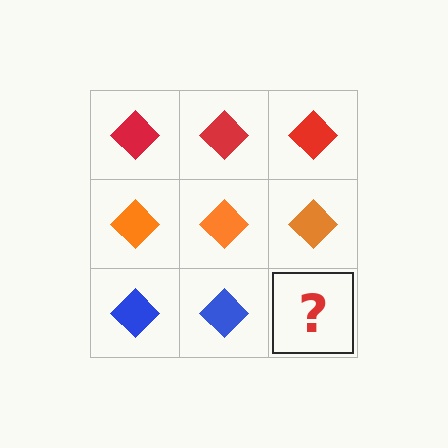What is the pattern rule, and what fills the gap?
The rule is that each row has a consistent color. The gap should be filled with a blue diamond.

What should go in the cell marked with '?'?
The missing cell should contain a blue diamond.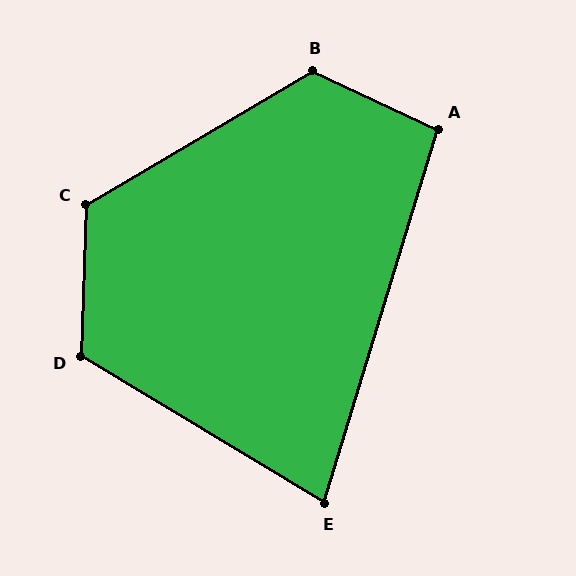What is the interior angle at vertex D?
Approximately 119 degrees (obtuse).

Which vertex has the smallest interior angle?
E, at approximately 76 degrees.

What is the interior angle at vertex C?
Approximately 123 degrees (obtuse).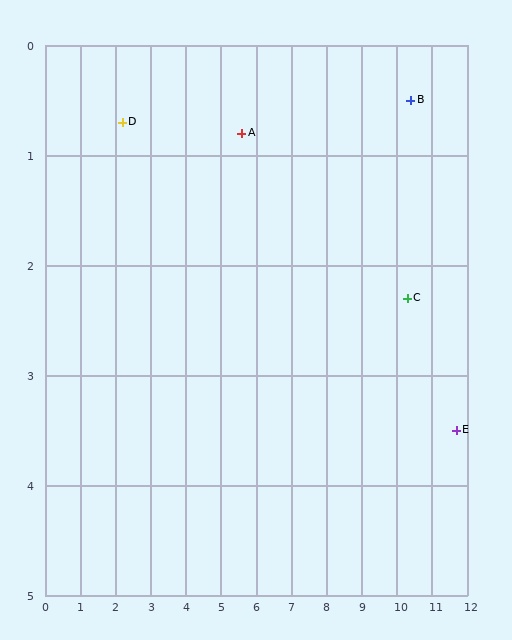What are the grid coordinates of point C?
Point C is at approximately (10.3, 2.3).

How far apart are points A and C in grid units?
Points A and C are about 4.9 grid units apart.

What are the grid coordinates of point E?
Point E is at approximately (11.7, 3.5).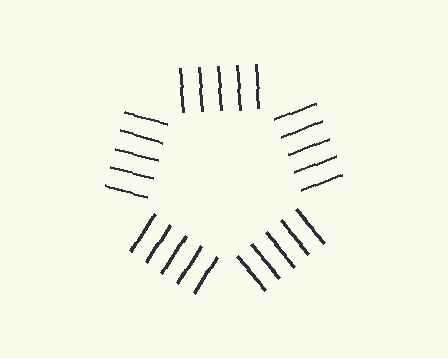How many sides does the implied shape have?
5 sides — the line-ends trace a pentagon.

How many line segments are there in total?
25 — 5 along each of the 5 edges.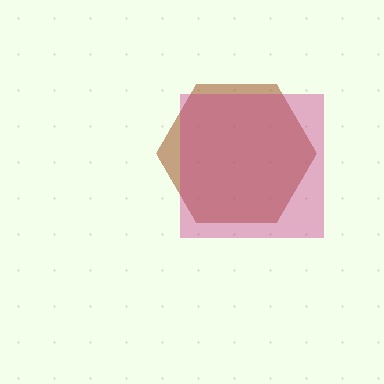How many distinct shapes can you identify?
There are 2 distinct shapes: a brown hexagon, a magenta square.